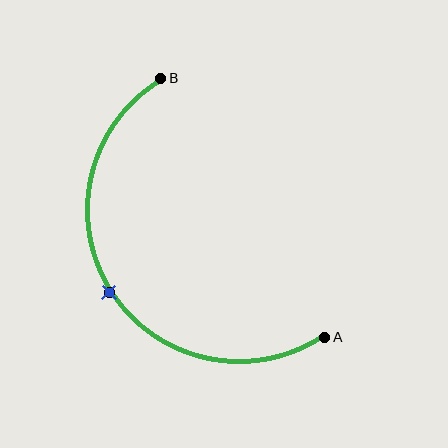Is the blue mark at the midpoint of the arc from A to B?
Yes. The blue mark lies on the arc at equal arc-length from both A and B — it is the arc midpoint.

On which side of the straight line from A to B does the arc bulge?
The arc bulges to the left of the straight line connecting A and B.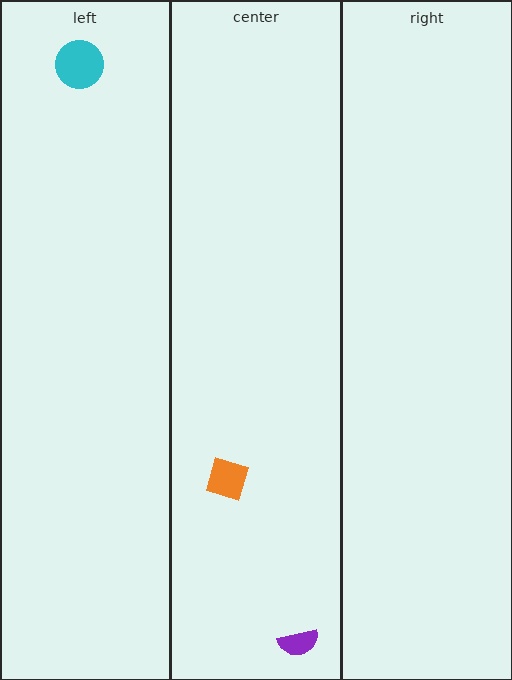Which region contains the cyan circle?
The left region.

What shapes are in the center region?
The orange diamond, the purple semicircle.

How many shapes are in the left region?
1.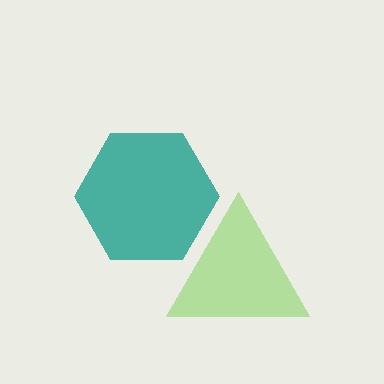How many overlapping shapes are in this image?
There are 2 overlapping shapes in the image.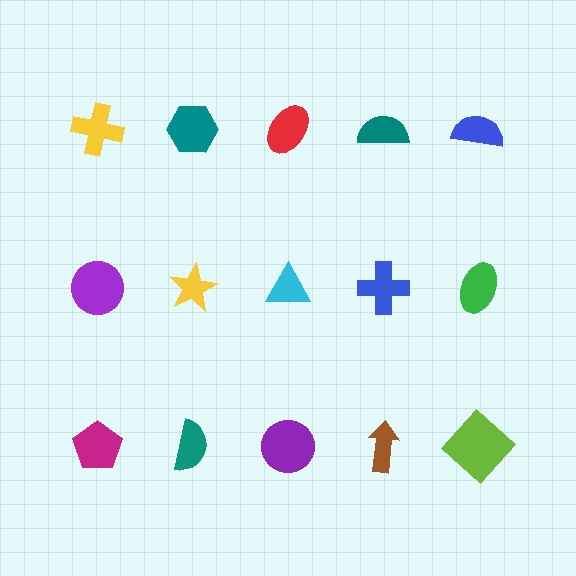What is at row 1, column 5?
A blue semicircle.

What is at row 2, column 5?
A green ellipse.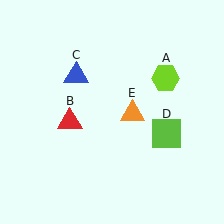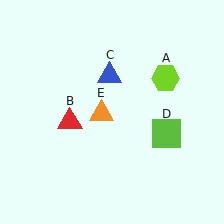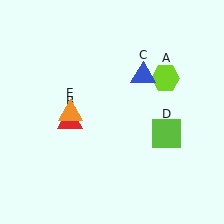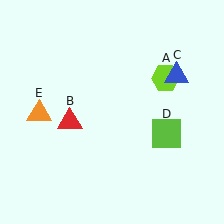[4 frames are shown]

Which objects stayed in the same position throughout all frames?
Lime hexagon (object A) and red triangle (object B) and lime square (object D) remained stationary.